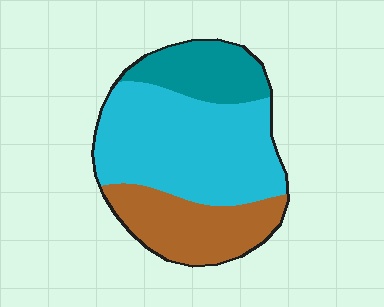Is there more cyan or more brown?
Cyan.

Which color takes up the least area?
Teal, at roughly 20%.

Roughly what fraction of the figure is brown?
Brown covers roughly 25% of the figure.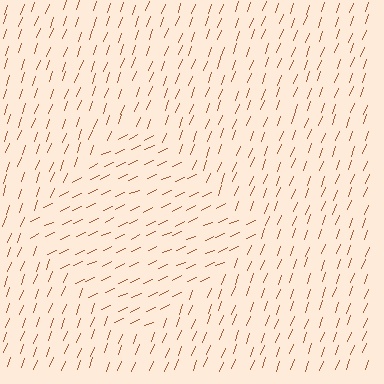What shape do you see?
I see a diamond.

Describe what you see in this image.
The image is filled with small brown line segments. A diamond region in the image has lines oriented differently from the surrounding lines, creating a visible texture boundary.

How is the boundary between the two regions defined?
The boundary is defined purely by a change in line orientation (approximately 45 degrees difference). All lines are the same color and thickness.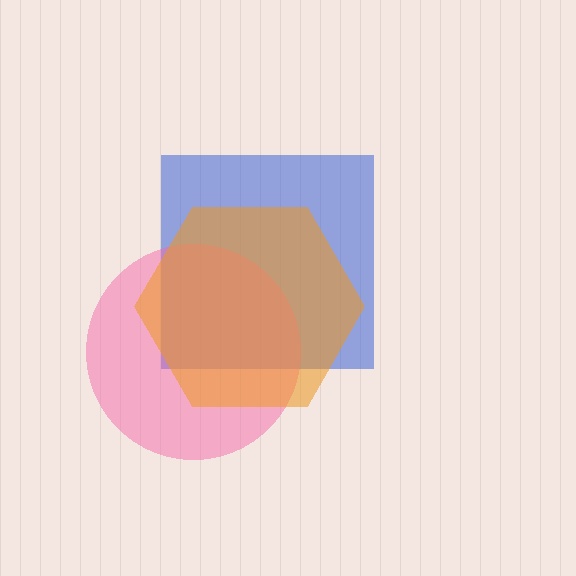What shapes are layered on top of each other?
The layered shapes are: a blue square, a pink circle, an orange hexagon.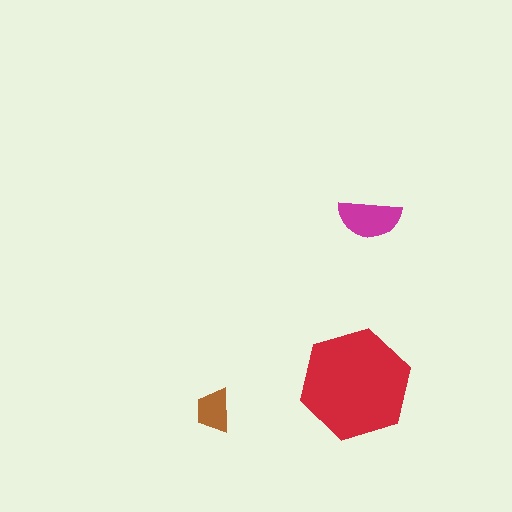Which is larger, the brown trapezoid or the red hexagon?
The red hexagon.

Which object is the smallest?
The brown trapezoid.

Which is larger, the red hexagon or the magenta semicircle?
The red hexagon.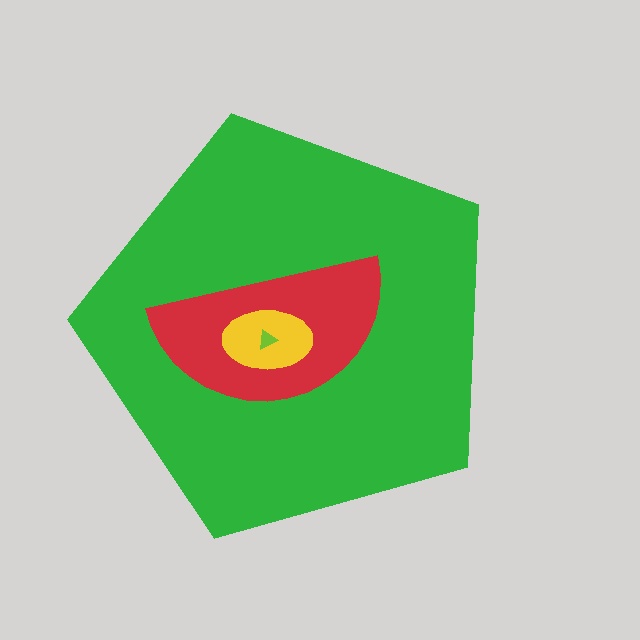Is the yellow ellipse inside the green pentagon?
Yes.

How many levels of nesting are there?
4.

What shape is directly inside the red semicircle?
The yellow ellipse.